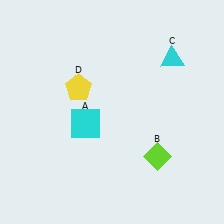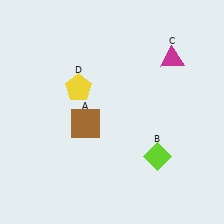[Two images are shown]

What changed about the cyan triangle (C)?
In Image 1, C is cyan. In Image 2, it changed to magenta.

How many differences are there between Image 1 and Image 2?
There are 2 differences between the two images.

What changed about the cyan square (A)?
In Image 1, A is cyan. In Image 2, it changed to brown.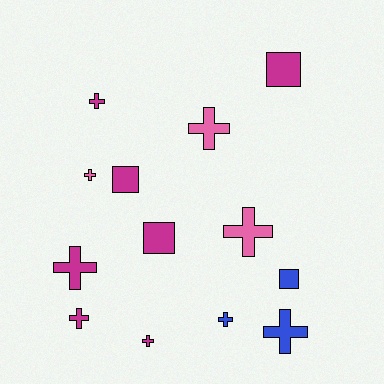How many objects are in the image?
There are 13 objects.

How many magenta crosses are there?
There are 4 magenta crosses.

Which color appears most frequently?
Magenta, with 7 objects.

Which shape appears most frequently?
Cross, with 9 objects.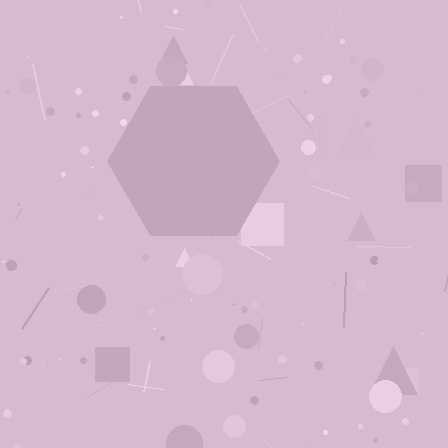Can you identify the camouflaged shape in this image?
The camouflaged shape is a hexagon.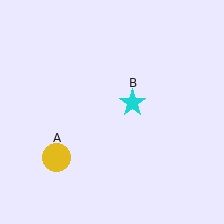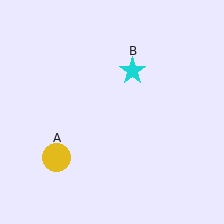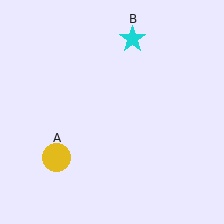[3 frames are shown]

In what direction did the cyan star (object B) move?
The cyan star (object B) moved up.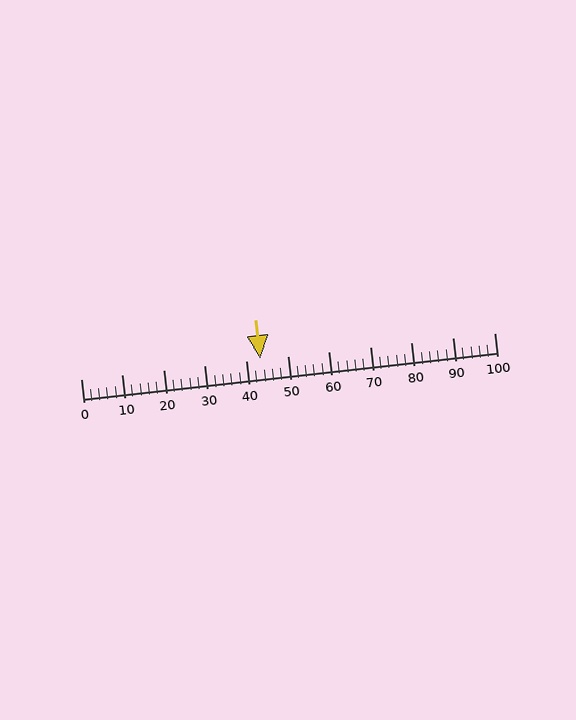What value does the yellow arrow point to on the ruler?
The yellow arrow points to approximately 43.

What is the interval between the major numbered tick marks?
The major tick marks are spaced 10 units apart.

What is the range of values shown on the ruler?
The ruler shows values from 0 to 100.